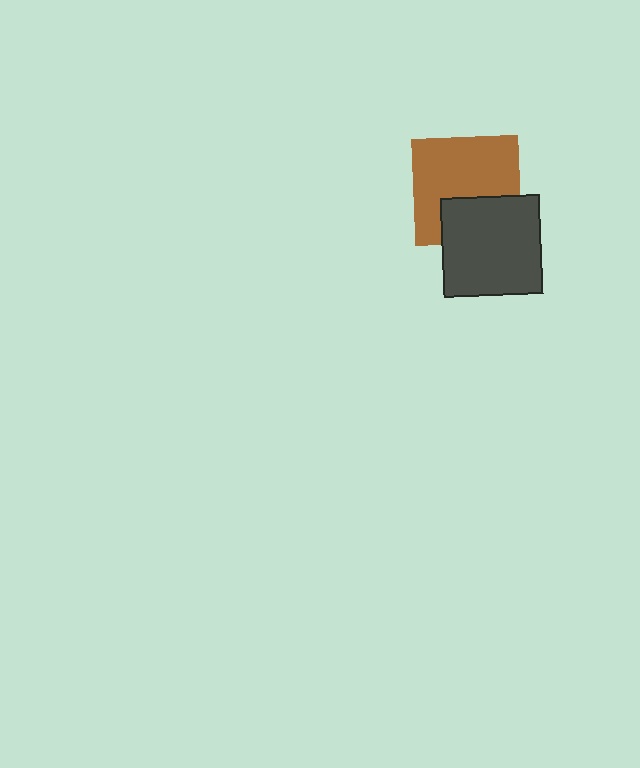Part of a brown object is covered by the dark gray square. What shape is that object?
It is a square.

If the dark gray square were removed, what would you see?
You would see the complete brown square.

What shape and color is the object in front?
The object in front is a dark gray square.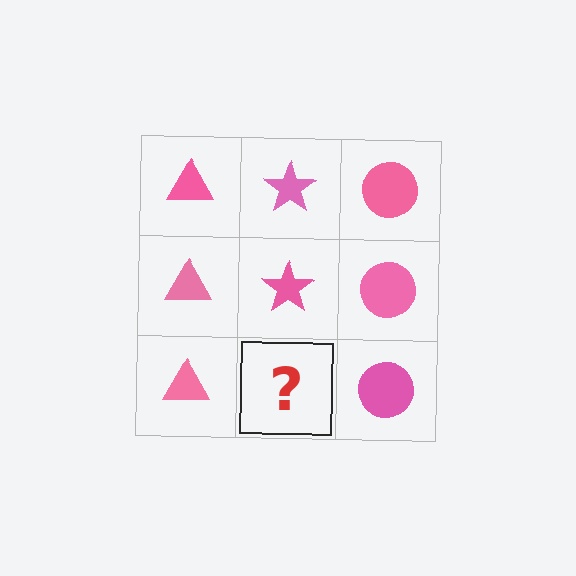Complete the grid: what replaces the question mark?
The question mark should be replaced with a pink star.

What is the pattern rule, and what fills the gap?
The rule is that each column has a consistent shape. The gap should be filled with a pink star.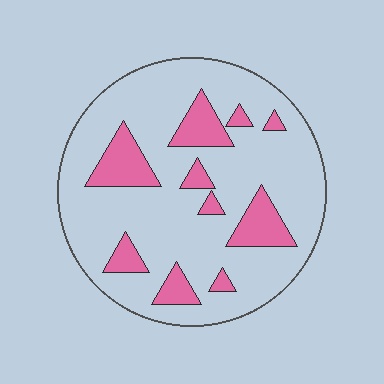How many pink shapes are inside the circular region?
10.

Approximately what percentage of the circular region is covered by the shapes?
Approximately 20%.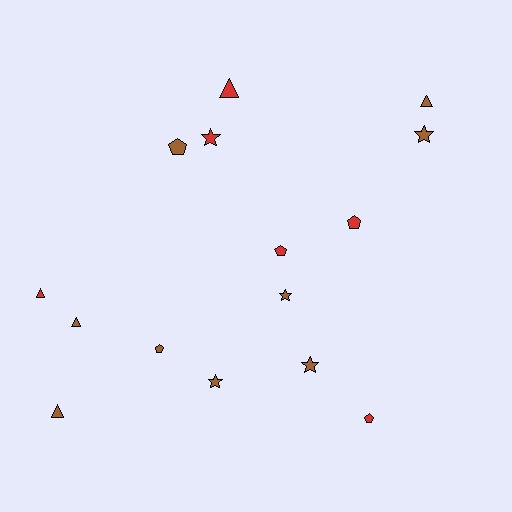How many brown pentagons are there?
There are 2 brown pentagons.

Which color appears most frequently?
Brown, with 9 objects.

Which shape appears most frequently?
Star, with 5 objects.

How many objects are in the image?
There are 15 objects.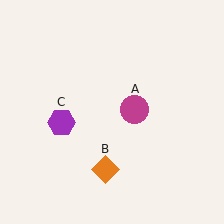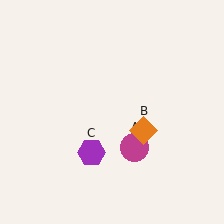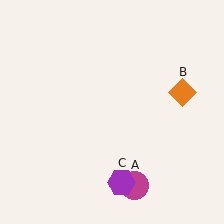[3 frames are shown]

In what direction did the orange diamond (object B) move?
The orange diamond (object B) moved up and to the right.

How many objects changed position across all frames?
3 objects changed position: magenta circle (object A), orange diamond (object B), purple hexagon (object C).